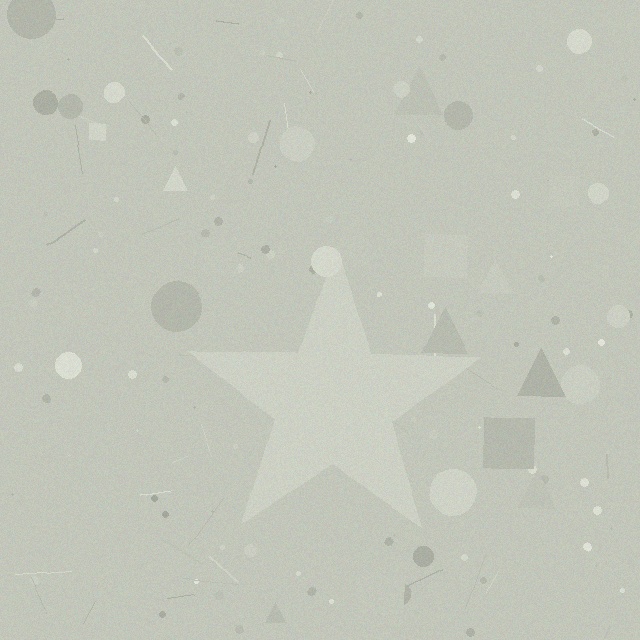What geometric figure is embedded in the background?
A star is embedded in the background.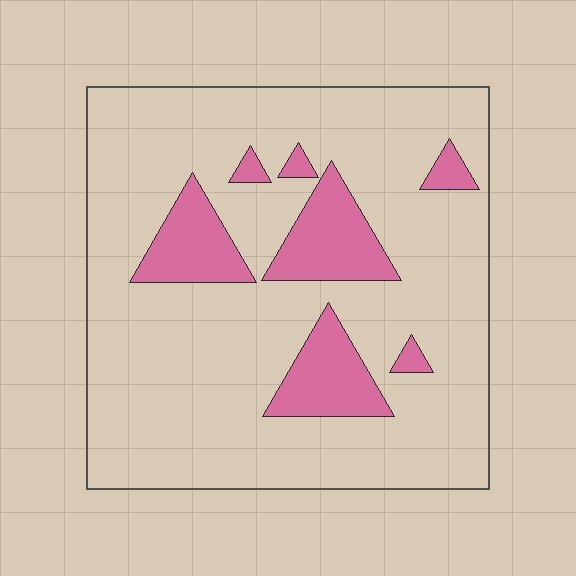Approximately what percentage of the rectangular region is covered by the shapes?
Approximately 15%.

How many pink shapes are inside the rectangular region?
7.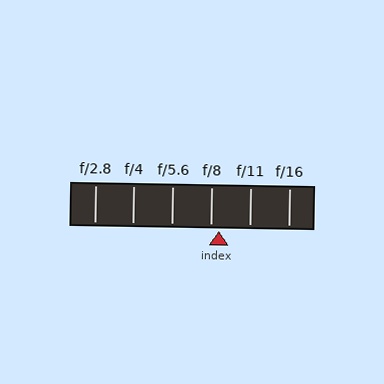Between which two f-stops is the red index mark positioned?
The index mark is between f/8 and f/11.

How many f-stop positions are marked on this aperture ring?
There are 6 f-stop positions marked.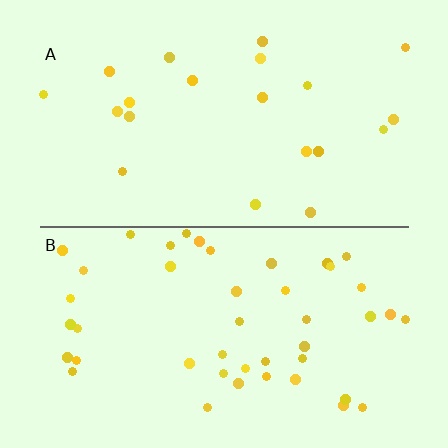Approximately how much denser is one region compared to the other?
Approximately 2.2× — region B over region A.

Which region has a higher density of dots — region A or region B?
B (the bottom).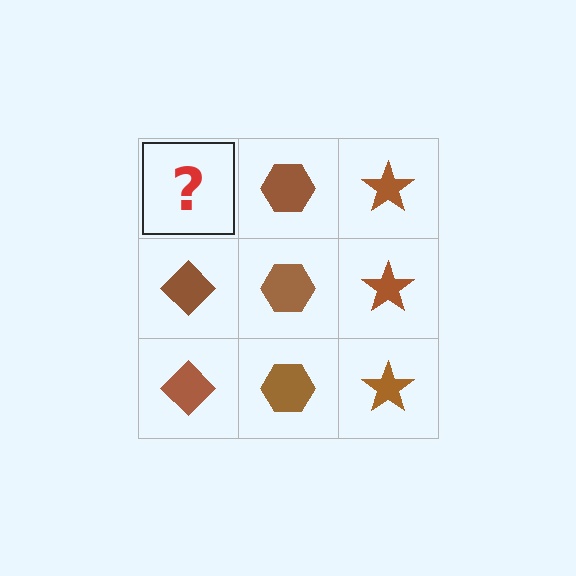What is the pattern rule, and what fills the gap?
The rule is that each column has a consistent shape. The gap should be filled with a brown diamond.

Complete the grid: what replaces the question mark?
The question mark should be replaced with a brown diamond.